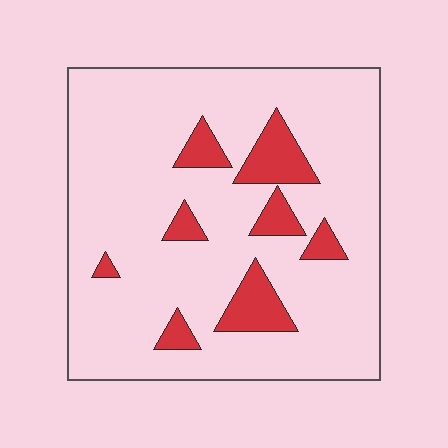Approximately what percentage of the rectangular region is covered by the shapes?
Approximately 15%.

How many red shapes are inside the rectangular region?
8.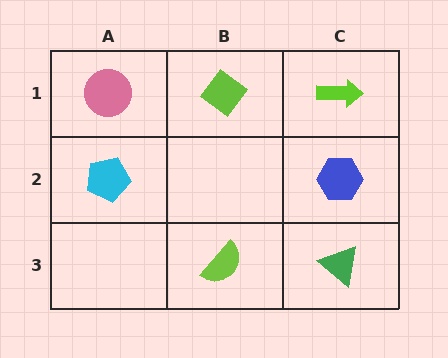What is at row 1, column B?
A lime diamond.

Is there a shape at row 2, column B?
No, that cell is empty.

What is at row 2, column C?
A blue hexagon.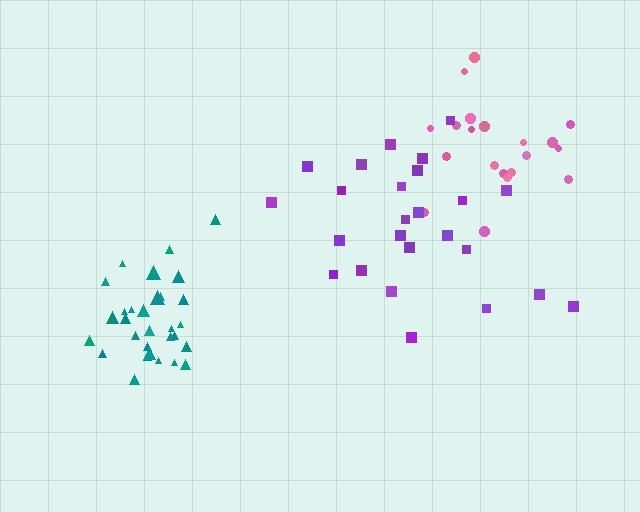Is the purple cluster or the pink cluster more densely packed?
Pink.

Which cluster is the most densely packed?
Teal.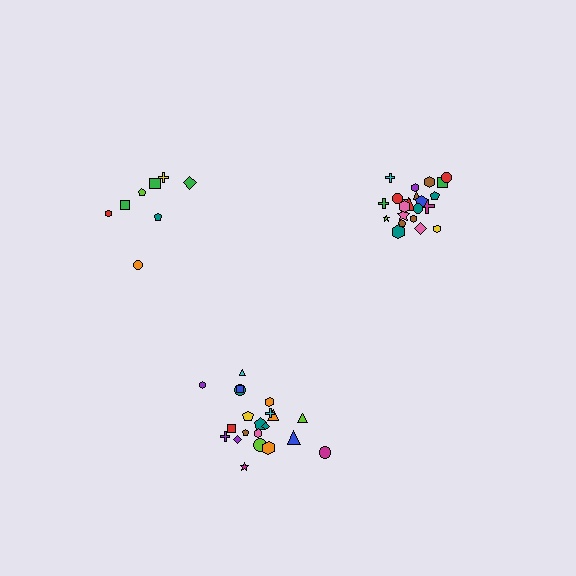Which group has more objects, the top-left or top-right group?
The top-right group.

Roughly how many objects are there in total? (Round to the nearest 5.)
Roughly 50 objects in total.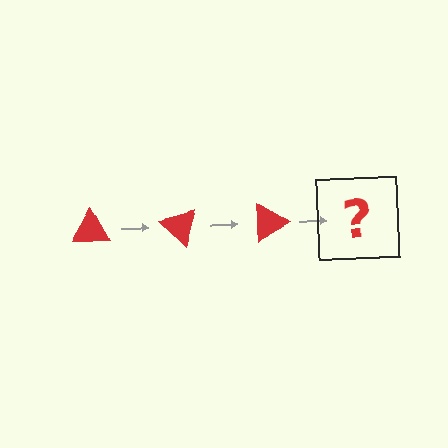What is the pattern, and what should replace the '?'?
The pattern is that the triangle rotates 45 degrees each step. The '?' should be a red triangle rotated 135 degrees.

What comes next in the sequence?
The next element should be a red triangle rotated 135 degrees.